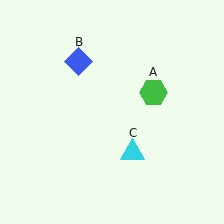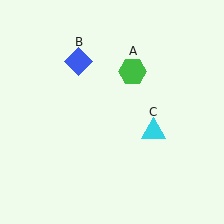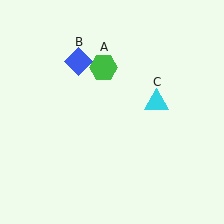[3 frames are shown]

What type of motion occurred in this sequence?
The green hexagon (object A), cyan triangle (object C) rotated counterclockwise around the center of the scene.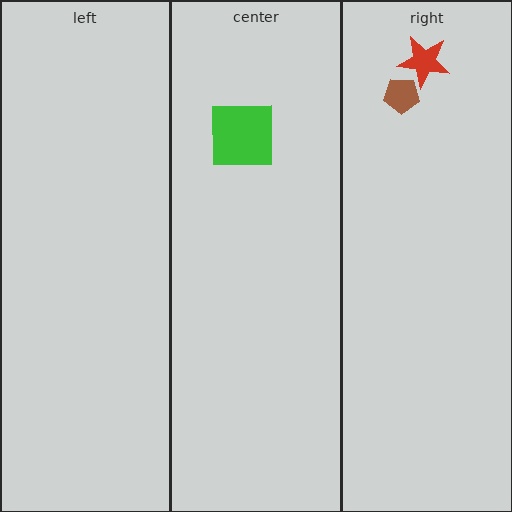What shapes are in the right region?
The red star, the brown pentagon.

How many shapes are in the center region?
1.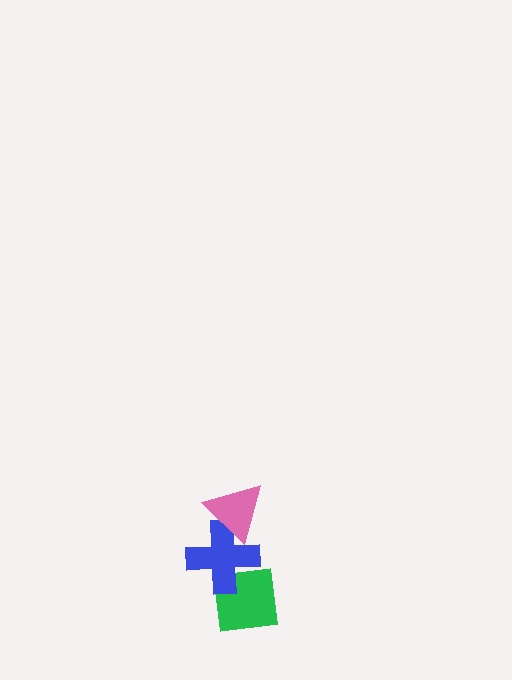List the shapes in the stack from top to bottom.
From top to bottom: the pink triangle, the blue cross, the green square.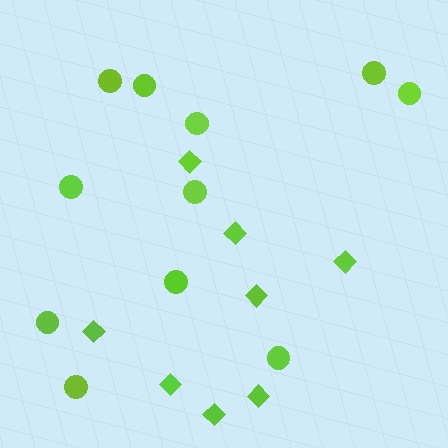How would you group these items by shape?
There are 2 groups: one group of diamonds (8) and one group of circles (11).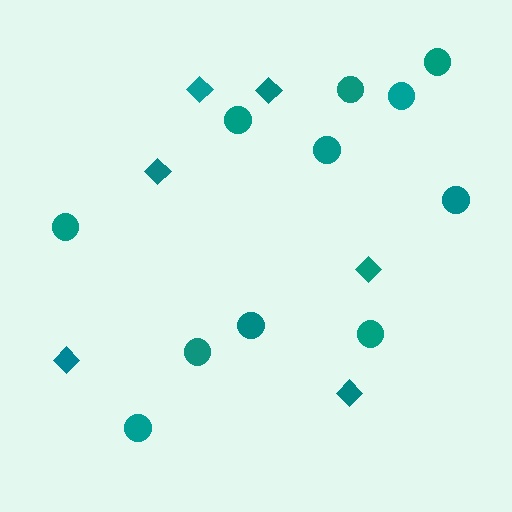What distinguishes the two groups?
There are 2 groups: one group of circles (11) and one group of diamonds (6).